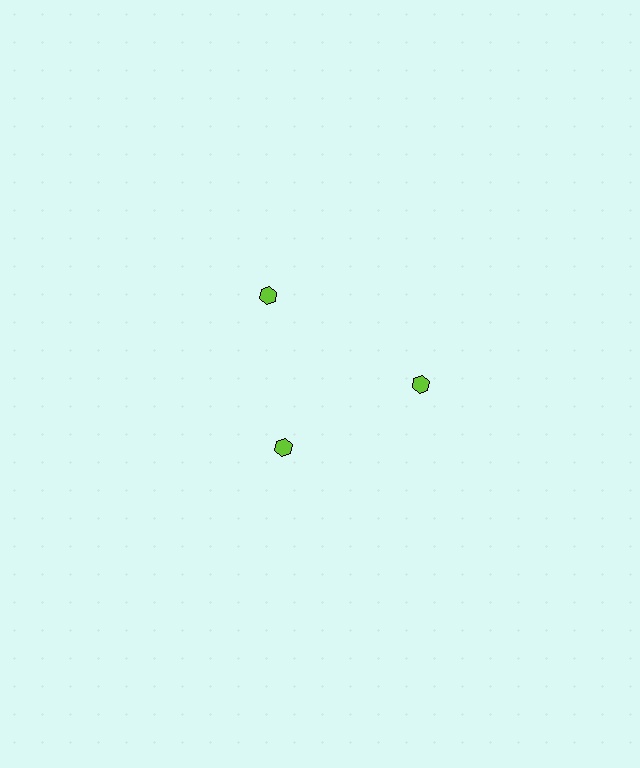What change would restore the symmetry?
The symmetry would be restored by moving it outward, back onto the ring so that all 3 hexagons sit at equal angles and equal distance from the center.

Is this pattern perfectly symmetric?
No. The 3 lime hexagons are arranged in a ring, but one element near the 7 o'clock position is pulled inward toward the center, breaking the 3-fold rotational symmetry.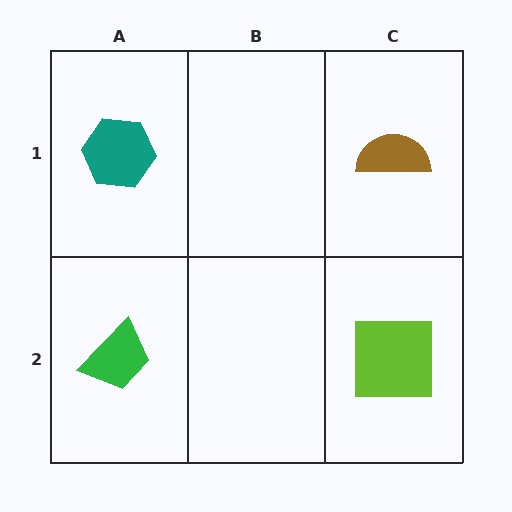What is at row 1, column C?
A brown semicircle.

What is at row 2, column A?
A green trapezoid.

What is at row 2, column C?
A lime square.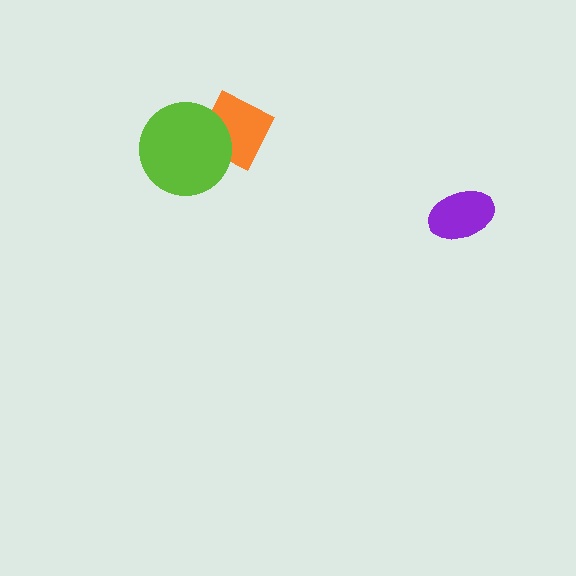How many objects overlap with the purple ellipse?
0 objects overlap with the purple ellipse.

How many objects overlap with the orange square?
1 object overlaps with the orange square.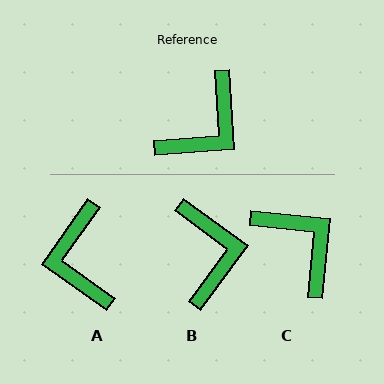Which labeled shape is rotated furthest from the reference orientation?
A, about 129 degrees away.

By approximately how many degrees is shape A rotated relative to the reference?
Approximately 129 degrees clockwise.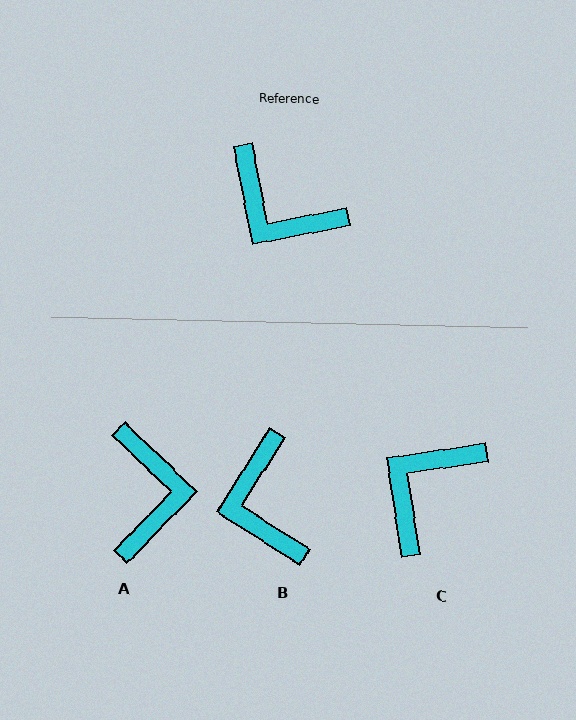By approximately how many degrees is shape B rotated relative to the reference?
Approximately 43 degrees clockwise.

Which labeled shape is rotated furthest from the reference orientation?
A, about 125 degrees away.